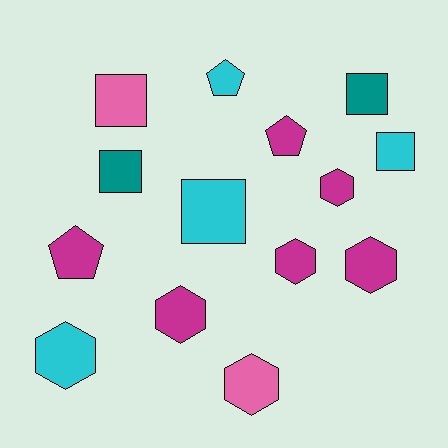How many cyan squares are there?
There are 2 cyan squares.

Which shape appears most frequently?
Hexagon, with 6 objects.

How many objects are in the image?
There are 14 objects.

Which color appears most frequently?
Magenta, with 6 objects.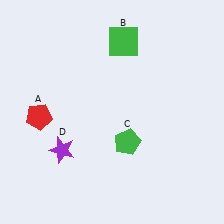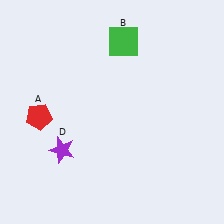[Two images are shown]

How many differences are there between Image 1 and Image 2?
There is 1 difference between the two images.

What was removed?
The green pentagon (C) was removed in Image 2.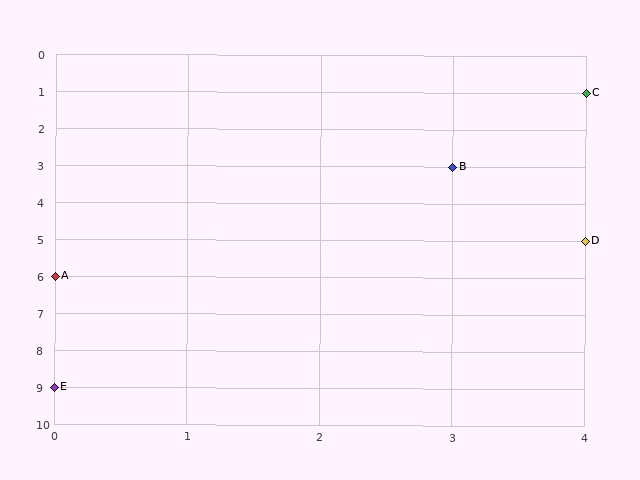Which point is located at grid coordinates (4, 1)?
Point C is at (4, 1).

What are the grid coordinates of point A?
Point A is at grid coordinates (0, 6).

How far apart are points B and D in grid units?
Points B and D are 1 column and 2 rows apart (about 2.2 grid units diagonally).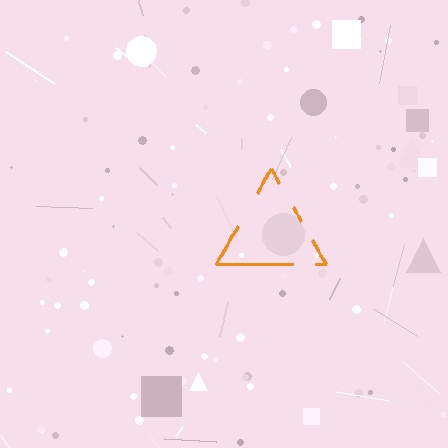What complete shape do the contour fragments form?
The contour fragments form a triangle.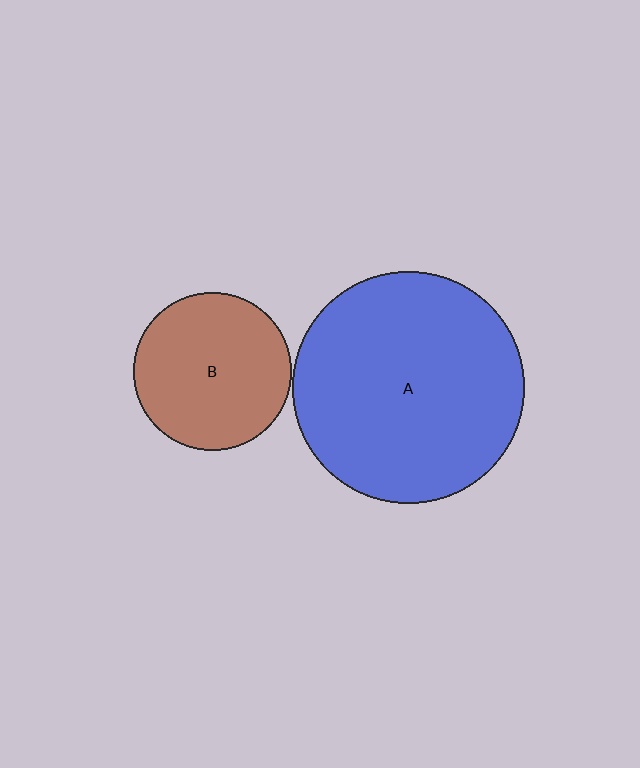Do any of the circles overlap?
No, none of the circles overlap.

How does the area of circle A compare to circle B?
Approximately 2.1 times.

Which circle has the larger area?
Circle A (blue).